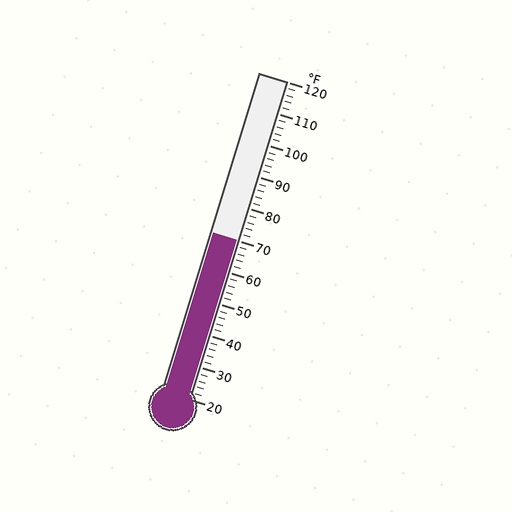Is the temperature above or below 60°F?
The temperature is above 60°F.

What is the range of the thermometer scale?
The thermometer scale ranges from 20°F to 120°F.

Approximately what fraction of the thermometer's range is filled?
The thermometer is filled to approximately 50% of its range.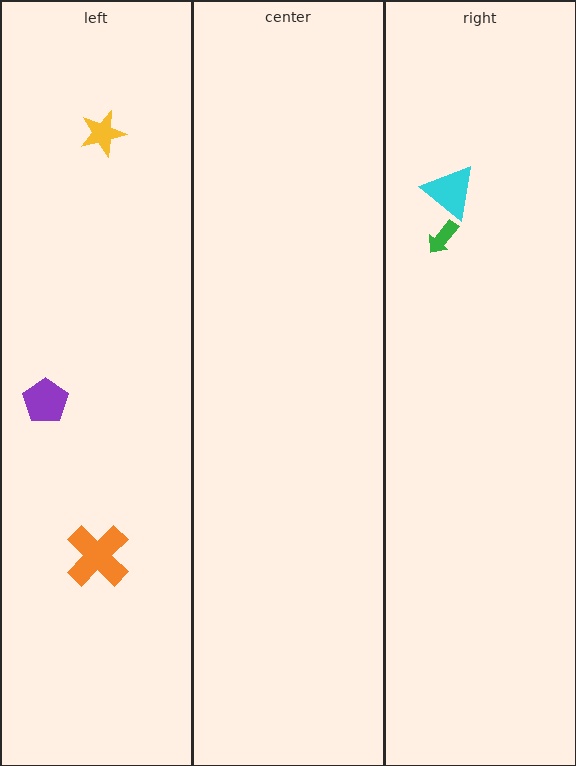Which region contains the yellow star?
The left region.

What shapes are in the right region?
The cyan triangle, the green arrow.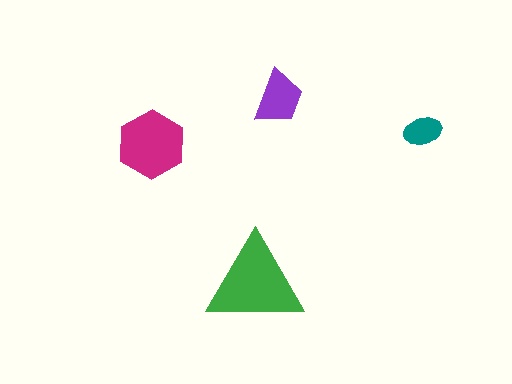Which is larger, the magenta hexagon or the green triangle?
The green triangle.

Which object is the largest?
The green triangle.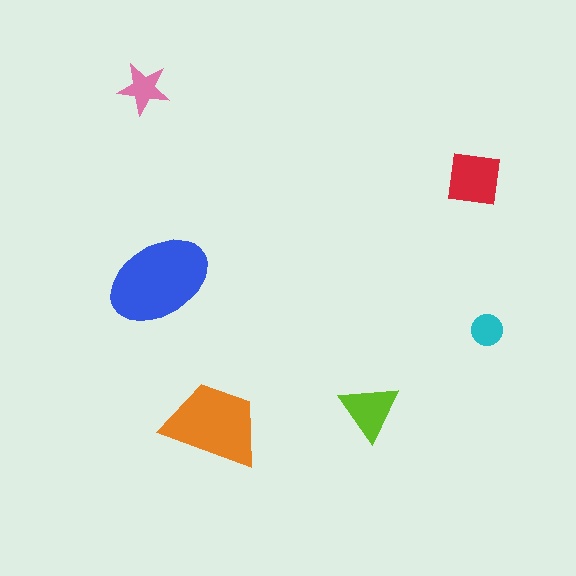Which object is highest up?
The pink star is topmost.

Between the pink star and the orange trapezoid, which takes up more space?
The orange trapezoid.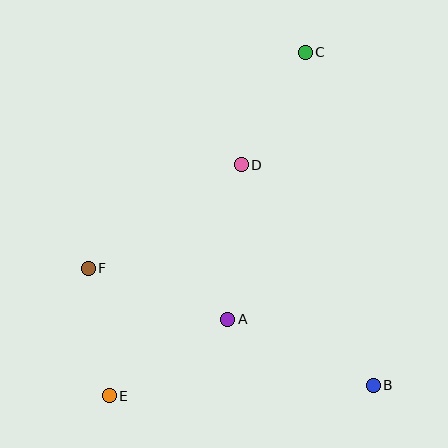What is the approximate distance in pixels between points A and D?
The distance between A and D is approximately 155 pixels.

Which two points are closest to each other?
Points E and F are closest to each other.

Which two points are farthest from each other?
Points C and E are farthest from each other.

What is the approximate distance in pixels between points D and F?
The distance between D and F is approximately 185 pixels.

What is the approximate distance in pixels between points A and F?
The distance between A and F is approximately 148 pixels.